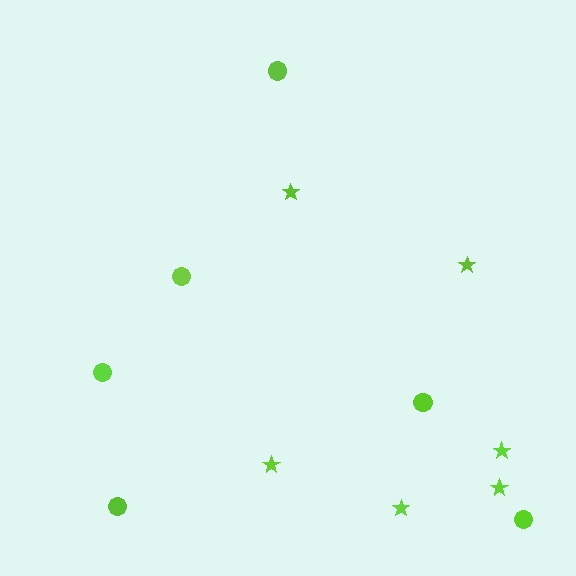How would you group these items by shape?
There are 2 groups: one group of stars (6) and one group of circles (6).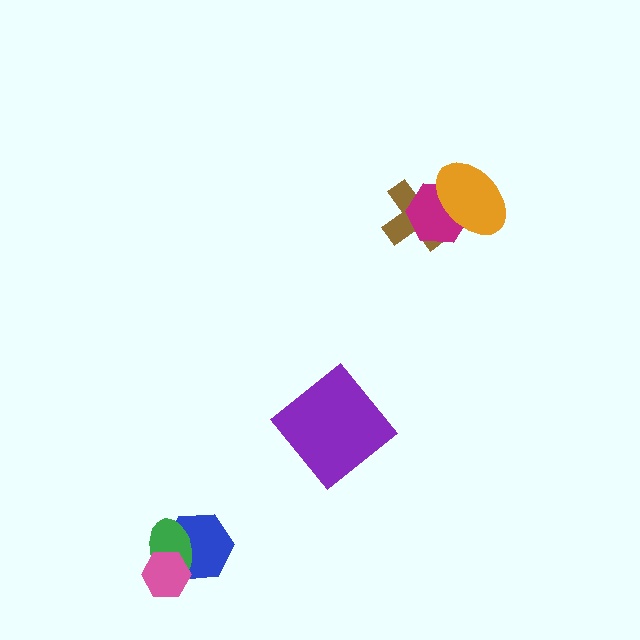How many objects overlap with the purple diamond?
0 objects overlap with the purple diamond.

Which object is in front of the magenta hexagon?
The orange ellipse is in front of the magenta hexagon.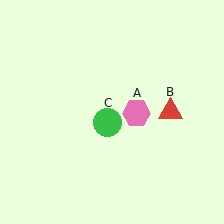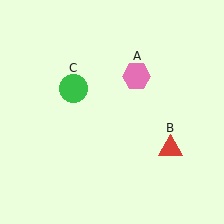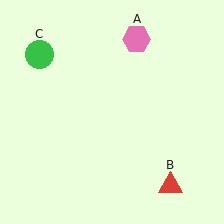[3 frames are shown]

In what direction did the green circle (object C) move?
The green circle (object C) moved up and to the left.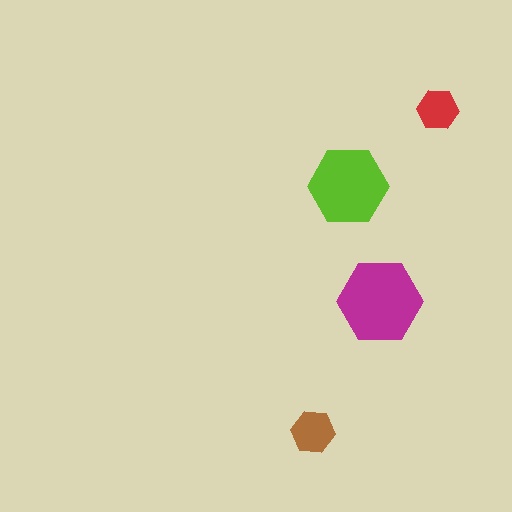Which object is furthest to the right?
The red hexagon is rightmost.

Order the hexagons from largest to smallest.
the magenta one, the lime one, the brown one, the red one.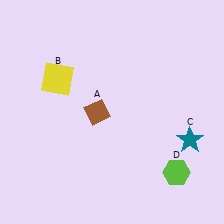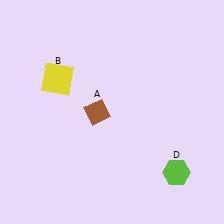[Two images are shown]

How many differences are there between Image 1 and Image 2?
There is 1 difference between the two images.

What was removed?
The teal star (C) was removed in Image 2.